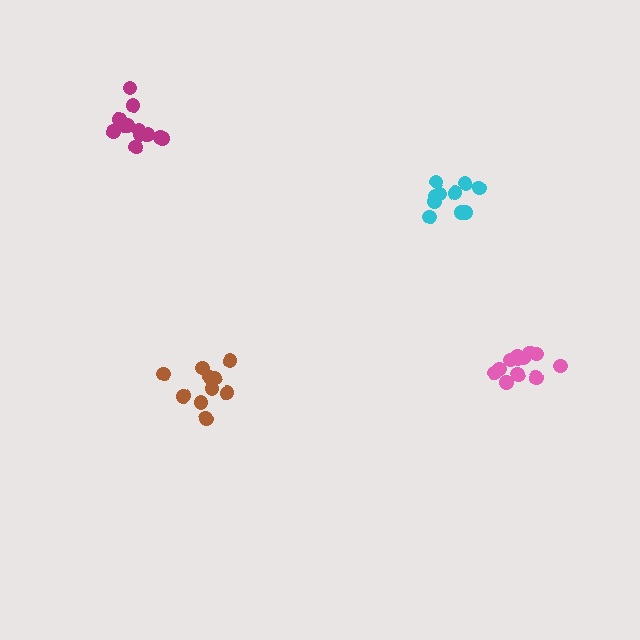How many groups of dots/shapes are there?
There are 4 groups.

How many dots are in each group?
Group 1: 10 dots, Group 2: 12 dots, Group 3: 12 dots, Group 4: 10 dots (44 total).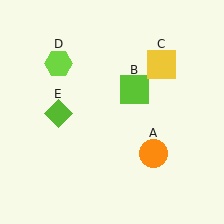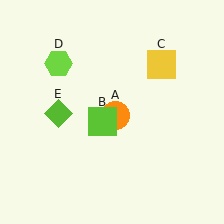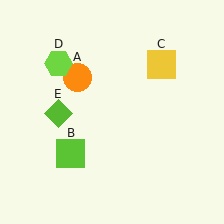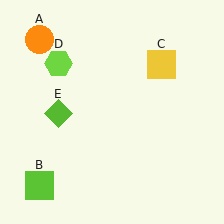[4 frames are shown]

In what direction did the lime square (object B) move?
The lime square (object B) moved down and to the left.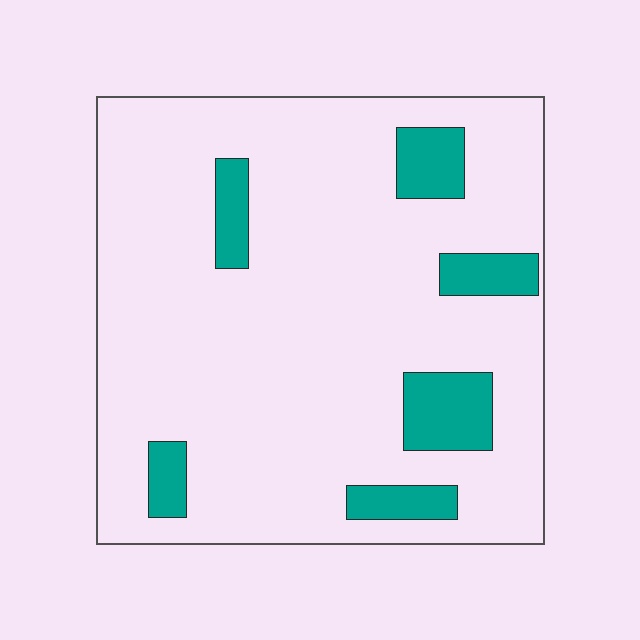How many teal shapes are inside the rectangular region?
6.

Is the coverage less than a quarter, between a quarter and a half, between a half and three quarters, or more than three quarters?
Less than a quarter.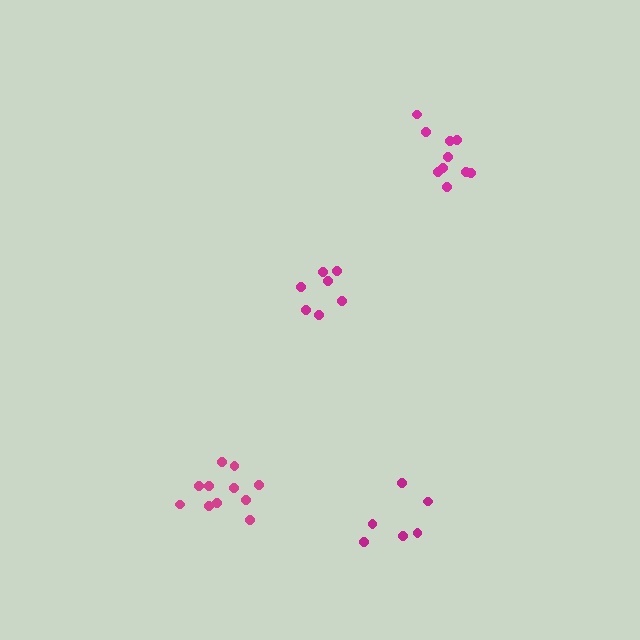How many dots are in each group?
Group 1: 6 dots, Group 2: 10 dots, Group 3: 7 dots, Group 4: 11 dots (34 total).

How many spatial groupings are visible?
There are 4 spatial groupings.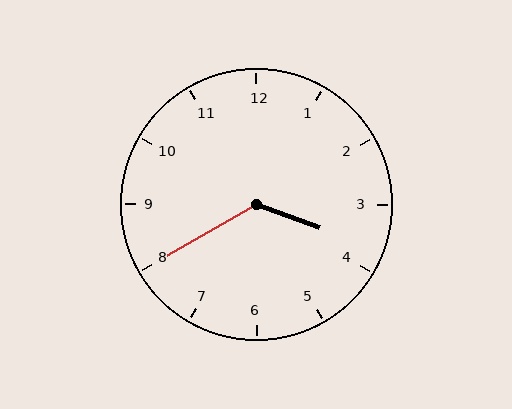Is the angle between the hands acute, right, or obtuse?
It is obtuse.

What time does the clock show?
3:40.